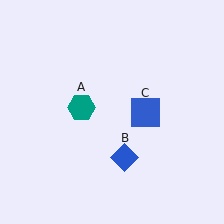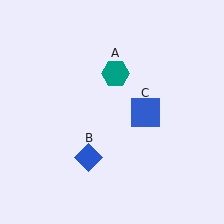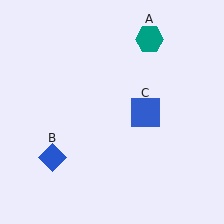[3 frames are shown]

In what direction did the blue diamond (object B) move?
The blue diamond (object B) moved left.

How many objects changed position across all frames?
2 objects changed position: teal hexagon (object A), blue diamond (object B).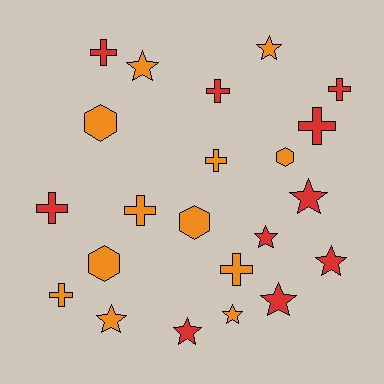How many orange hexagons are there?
There are 4 orange hexagons.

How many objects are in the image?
There are 22 objects.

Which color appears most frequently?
Orange, with 12 objects.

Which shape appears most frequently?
Cross, with 9 objects.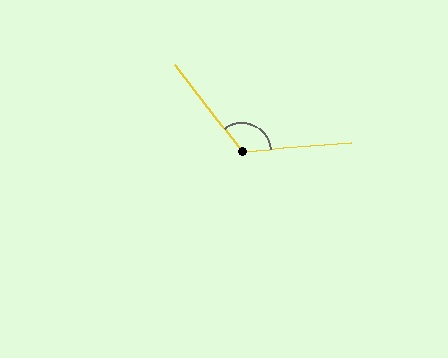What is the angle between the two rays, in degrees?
Approximately 123 degrees.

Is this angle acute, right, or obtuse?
It is obtuse.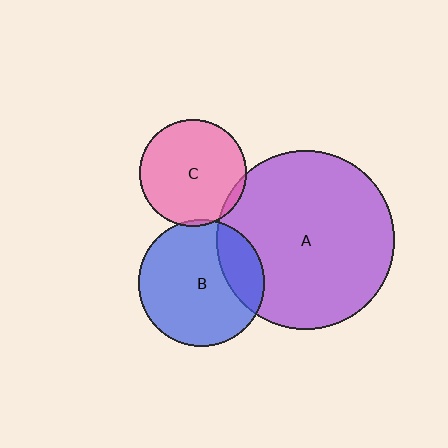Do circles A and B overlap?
Yes.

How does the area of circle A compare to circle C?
Approximately 2.8 times.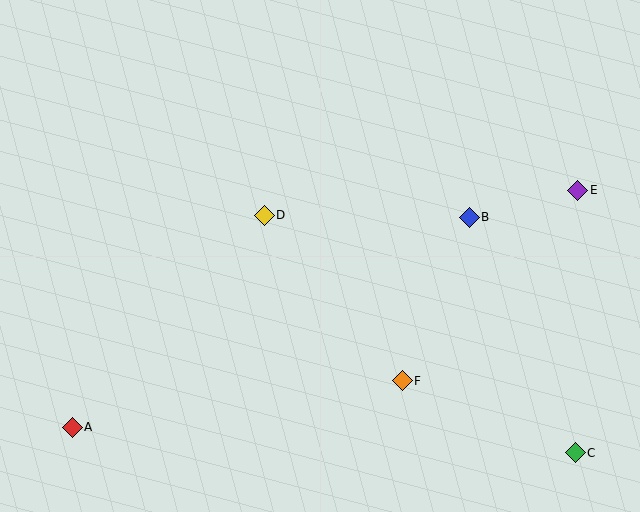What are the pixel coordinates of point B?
Point B is at (469, 217).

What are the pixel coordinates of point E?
Point E is at (578, 190).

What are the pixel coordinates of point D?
Point D is at (264, 215).